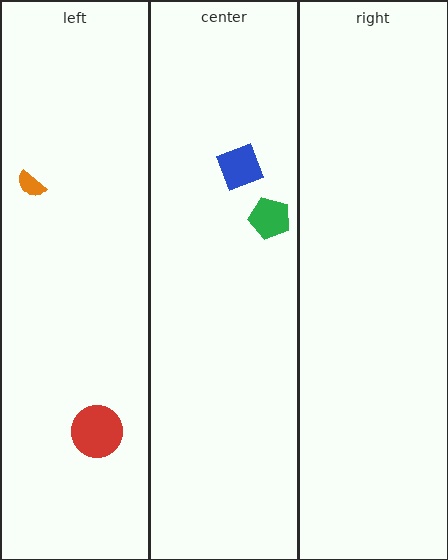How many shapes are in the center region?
2.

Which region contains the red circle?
The left region.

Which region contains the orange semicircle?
The left region.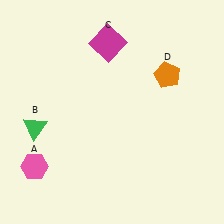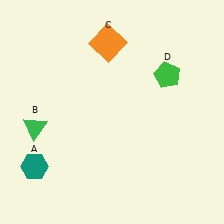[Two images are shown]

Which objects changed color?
A changed from pink to teal. C changed from magenta to orange. D changed from orange to green.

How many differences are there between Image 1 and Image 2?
There are 3 differences between the two images.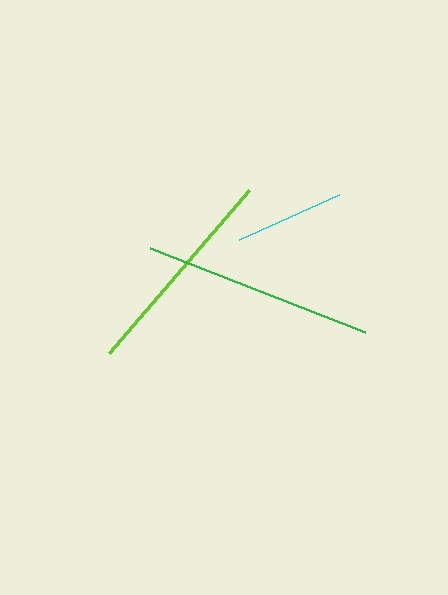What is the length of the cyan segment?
The cyan segment is approximately 110 pixels long.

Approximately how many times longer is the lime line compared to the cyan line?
The lime line is approximately 2.0 times the length of the cyan line.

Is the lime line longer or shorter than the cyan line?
The lime line is longer than the cyan line.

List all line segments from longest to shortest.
From longest to shortest: green, lime, cyan.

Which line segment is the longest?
The green line is the longest at approximately 231 pixels.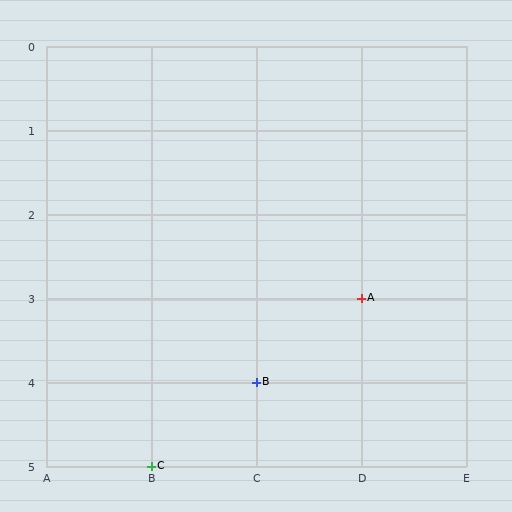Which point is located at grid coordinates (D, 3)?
Point A is at (D, 3).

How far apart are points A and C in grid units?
Points A and C are 2 columns and 2 rows apart (about 2.8 grid units diagonally).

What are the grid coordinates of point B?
Point B is at grid coordinates (C, 4).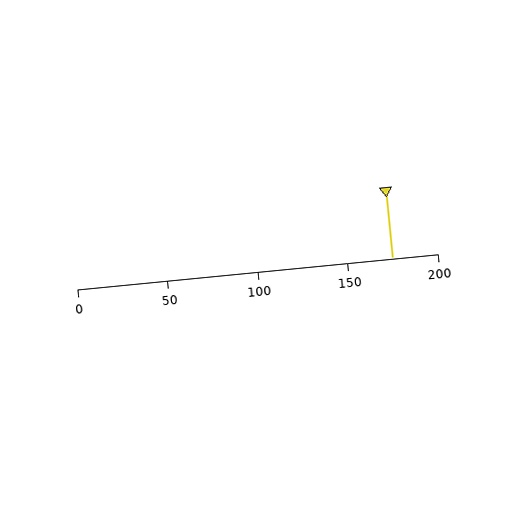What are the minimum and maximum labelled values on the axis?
The axis runs from 0 to 200.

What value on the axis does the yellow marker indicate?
The marker indicates approximately 175.